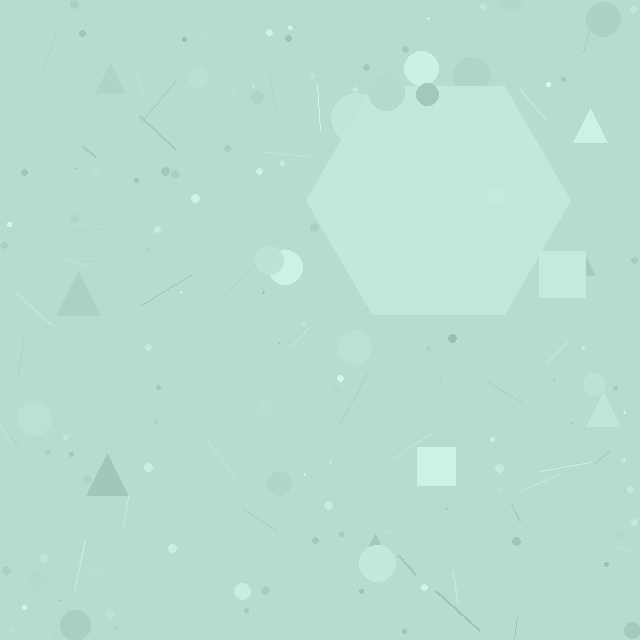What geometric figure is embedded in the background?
A hexagon is embedded in the background.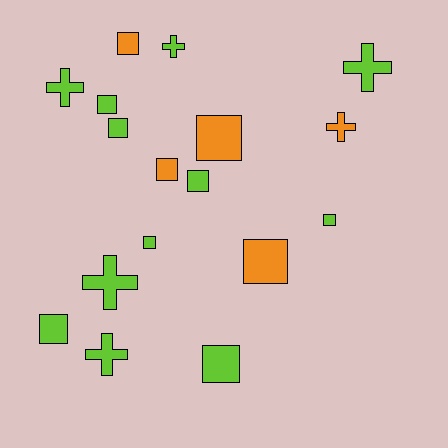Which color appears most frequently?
Lime, with 12 objects.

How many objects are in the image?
There are 17 objects.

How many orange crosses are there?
There is 1 orange cross.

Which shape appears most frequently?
Square, with 11 objects.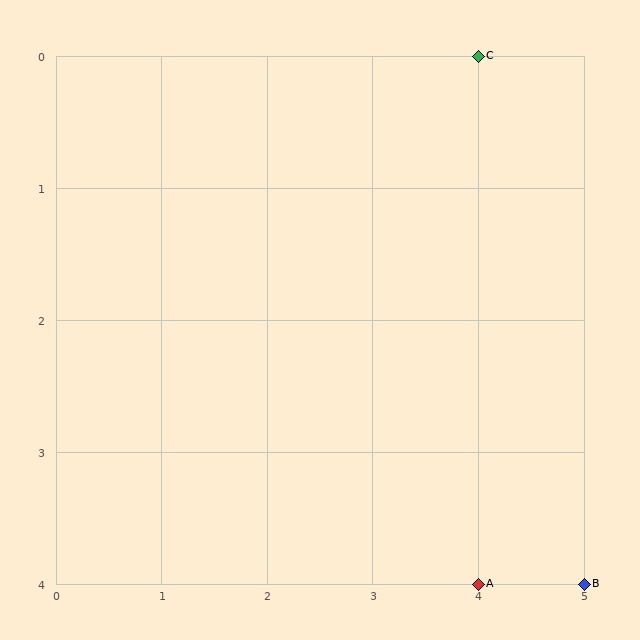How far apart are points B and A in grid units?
Points B and A are 1 column apart.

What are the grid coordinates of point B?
Point B is at grid coordinates (5, 4).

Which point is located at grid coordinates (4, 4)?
Point A is at (4, 4).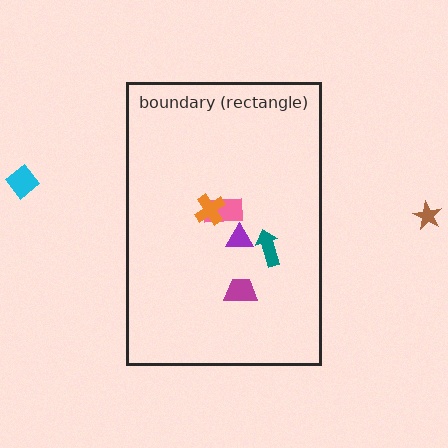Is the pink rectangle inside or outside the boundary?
Inside.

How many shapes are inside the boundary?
5 inside, 2 outside.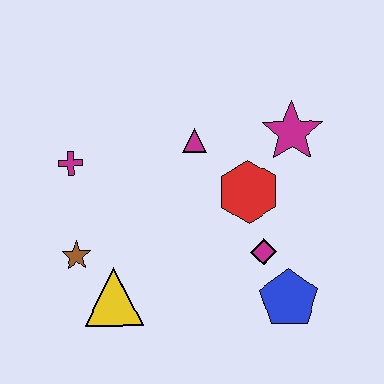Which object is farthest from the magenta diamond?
The magenta cross is farthest from the magenta diamond.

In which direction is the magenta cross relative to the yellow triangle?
The magenta cross is above the yellow triangle.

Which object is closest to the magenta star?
The red hexagon is closest to the magenta star.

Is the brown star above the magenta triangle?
No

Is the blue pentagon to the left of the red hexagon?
No